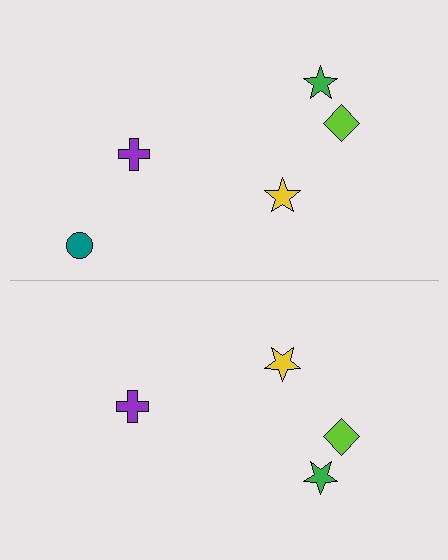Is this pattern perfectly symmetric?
No, the pattern is not perfectly symmetric. A teal circle is missing from the bottom side.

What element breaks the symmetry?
A teal circle is missing from the bottom side.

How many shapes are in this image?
There are 9 shapes in this image.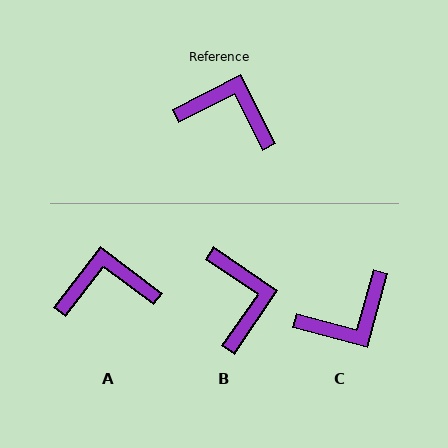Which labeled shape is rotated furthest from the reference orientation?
C, about 132 degrees away.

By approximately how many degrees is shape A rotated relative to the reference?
Approximately 26 degrees counter-clockwise.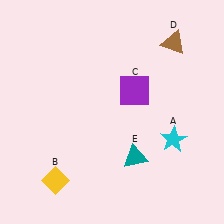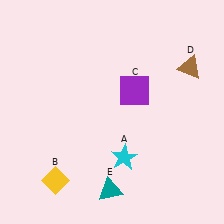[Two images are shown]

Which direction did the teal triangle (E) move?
The teal triangle (E) moved down.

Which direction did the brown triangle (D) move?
The brown triangle (D) moved down.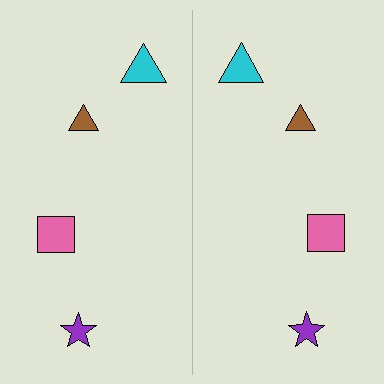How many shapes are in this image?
There are 8 shapes in this image.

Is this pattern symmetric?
Yes, this pattern has bilateral (reflection) symmetry.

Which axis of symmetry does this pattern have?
The pattern has a vertical axis of symmetry running through the center of the image.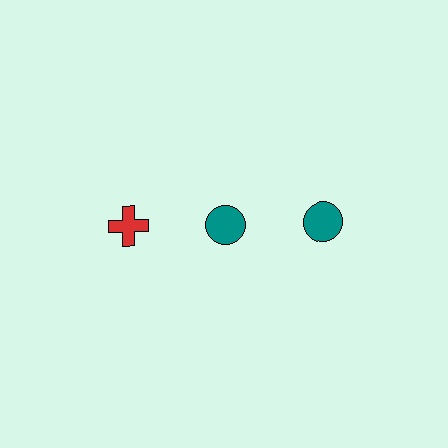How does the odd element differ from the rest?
It differs in both color (red instead of teal) and shape (cross instead of circle).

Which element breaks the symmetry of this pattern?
The red cross in the top row, leftmost column breaks the symmetry. All other shapes are teal circles.